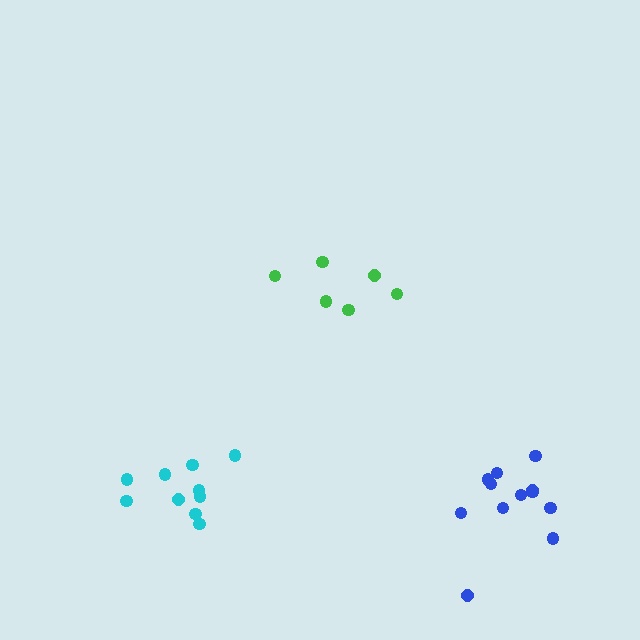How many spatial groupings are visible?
There are 3 spatial groupings.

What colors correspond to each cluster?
The clusters are colored: green, blue, cyan.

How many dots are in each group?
Group 1: 6 dots, Group 2: 12 dots, Group 3: 10 dots (28 total).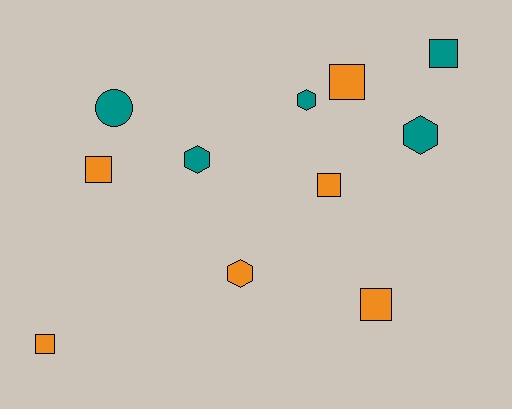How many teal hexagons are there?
There are 3 teal hexagons.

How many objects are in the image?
There are 11 objects.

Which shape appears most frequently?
Square, with 6 objects.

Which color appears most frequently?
Orange, with 6 objects.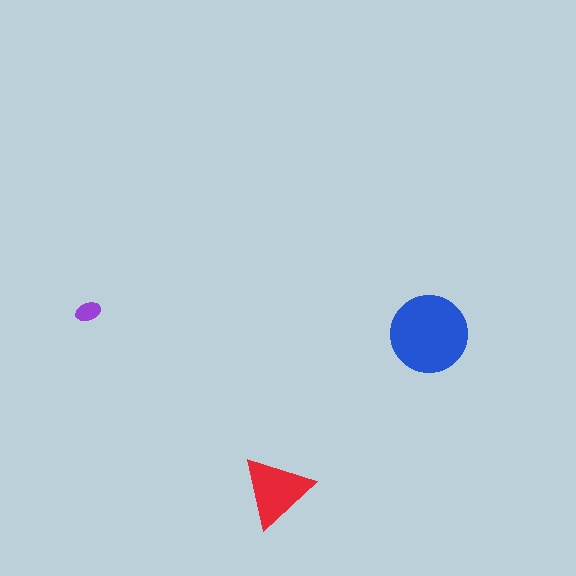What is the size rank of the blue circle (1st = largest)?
1st.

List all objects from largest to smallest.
The blue circle, the red triangle, the purple ellipse.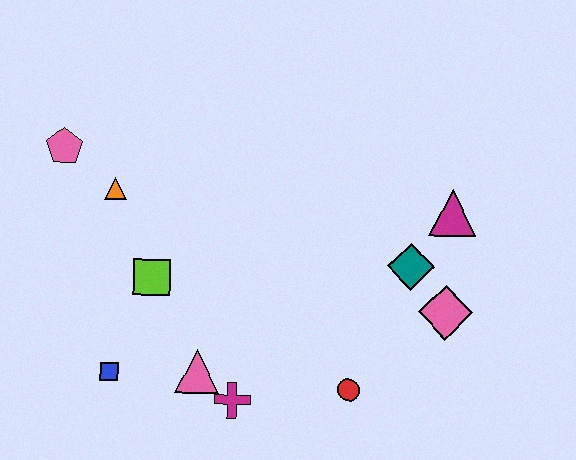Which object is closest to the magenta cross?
The pink triangle is closest to the magenta cross.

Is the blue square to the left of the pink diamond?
Yes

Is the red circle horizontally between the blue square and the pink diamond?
Yes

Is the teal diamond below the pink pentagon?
Yes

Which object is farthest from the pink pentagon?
The pink diamond is farthest from the pink pentagon.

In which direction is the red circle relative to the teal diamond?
The red circle is below the teal diamond.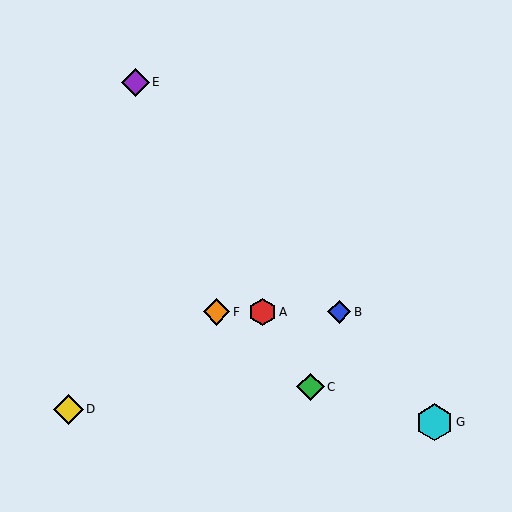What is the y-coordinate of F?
Object F is at y≈312.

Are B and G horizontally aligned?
No, B is at y≈312 and G is at y≈422.